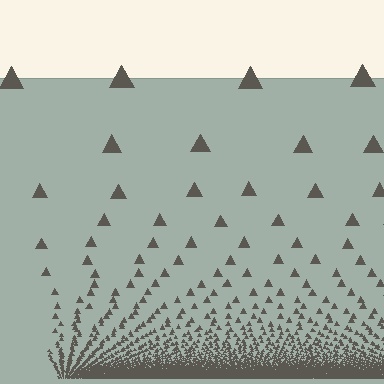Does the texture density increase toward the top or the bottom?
Density increases toward the bottom.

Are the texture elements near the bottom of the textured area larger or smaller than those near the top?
Smaller. The gradient is inverted — elements near the bottom are smaller and denser.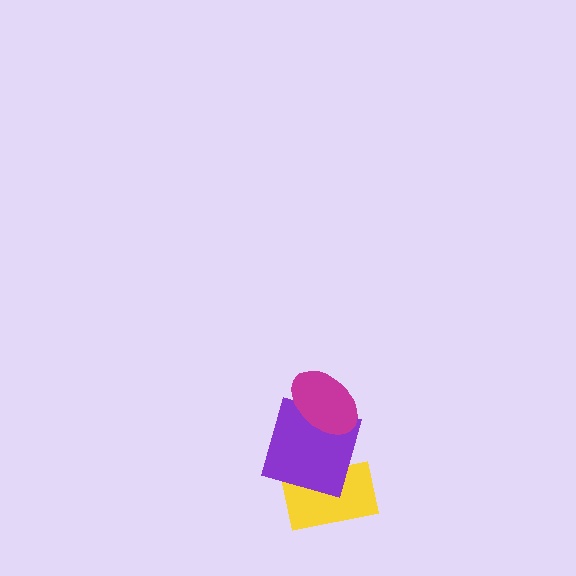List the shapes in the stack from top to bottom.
From top to bottom: the magenta ellipse, the purple square, the yellow rectangle.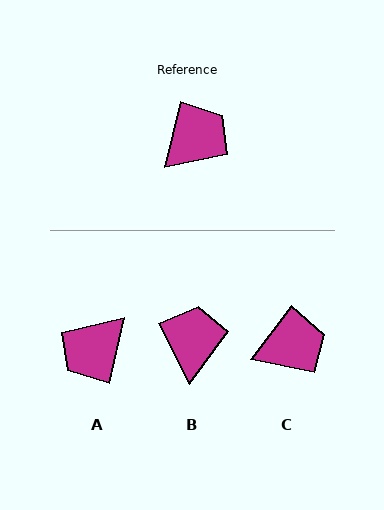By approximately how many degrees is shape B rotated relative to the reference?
Approximately 42 degrees counter-clockwise.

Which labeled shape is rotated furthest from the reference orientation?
A, about 179 degrees away.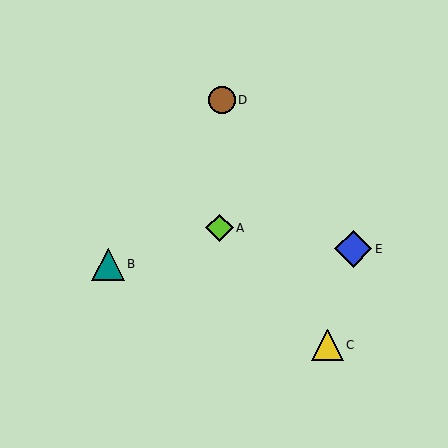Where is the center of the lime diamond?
The center of the lime diamond is at (220, 228).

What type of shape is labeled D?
Shape D is a brown circle.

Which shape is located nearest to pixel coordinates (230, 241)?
The lime diamond (labeled A) at (220, 228) is nearest to that location.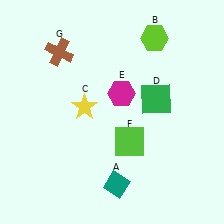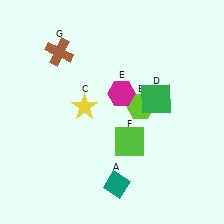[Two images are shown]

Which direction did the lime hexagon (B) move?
The lime hexagon (B) moved down.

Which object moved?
The lime hexagon (B) moved down.